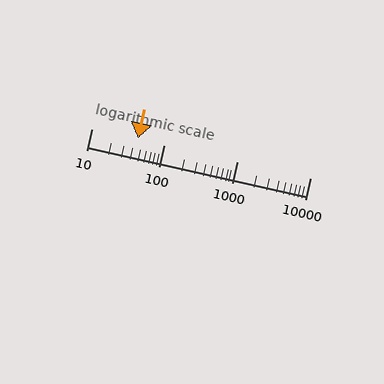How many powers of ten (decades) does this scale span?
The scale spans 3 decades, from 10 to 10000.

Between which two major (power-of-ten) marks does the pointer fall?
The pointer is between 10 and 100.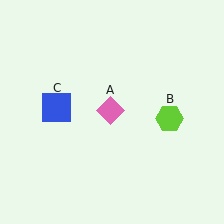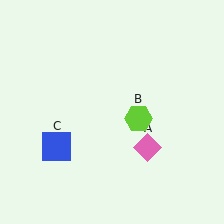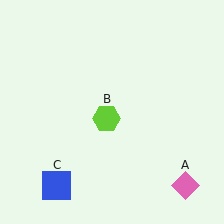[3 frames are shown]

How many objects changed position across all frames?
3 objects changed position: pink diamond (object A), lime hexagon (object B), blue square (object C).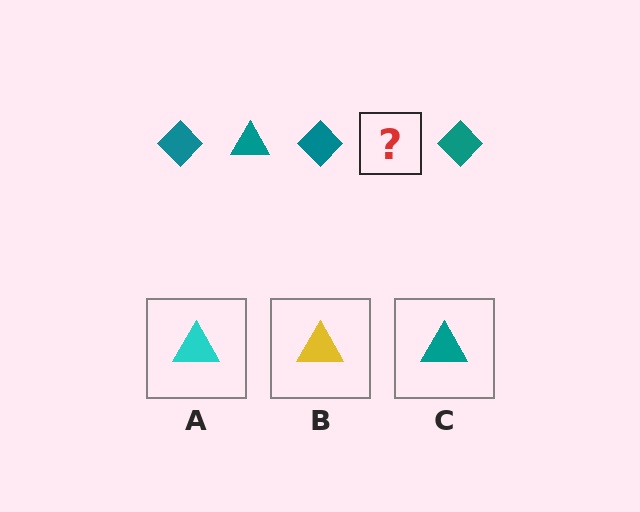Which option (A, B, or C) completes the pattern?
C.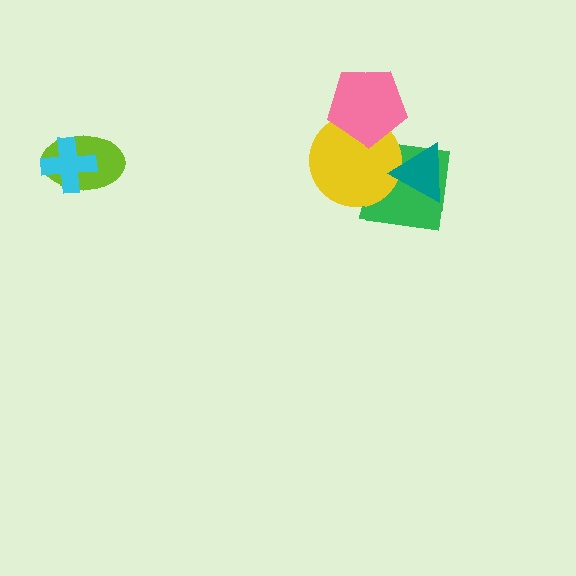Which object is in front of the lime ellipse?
The cyan cross is in front of the lime ellipse.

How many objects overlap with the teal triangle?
2 objects overlap with the teal triangle.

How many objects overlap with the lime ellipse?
1 object overlaps with the lime ellipse.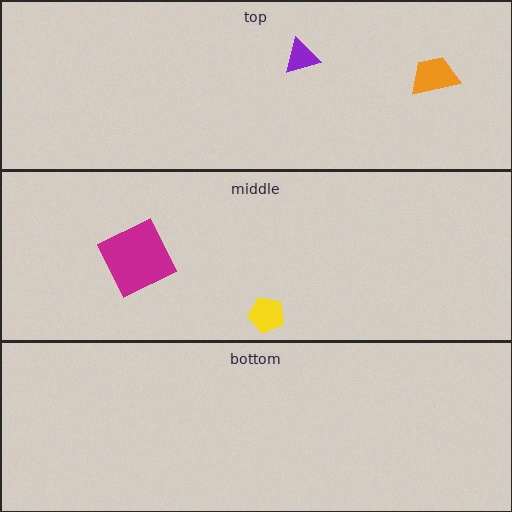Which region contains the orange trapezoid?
The top region.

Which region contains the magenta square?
The middle region.